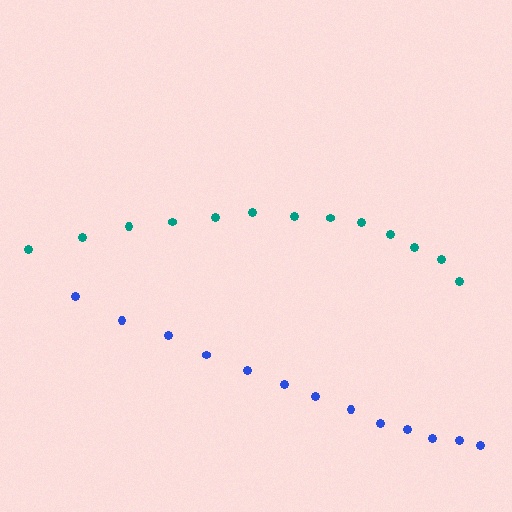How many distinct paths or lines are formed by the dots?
There are 2 distinct paths.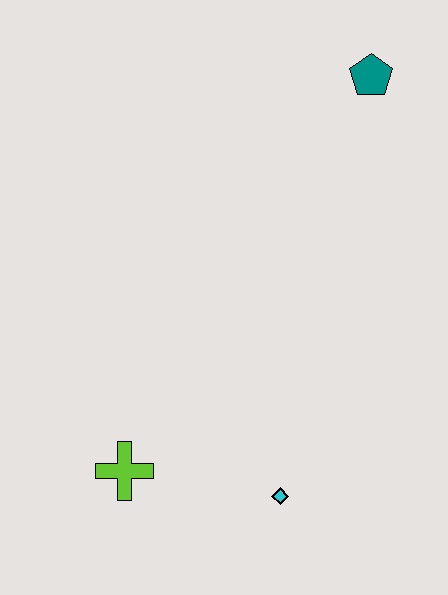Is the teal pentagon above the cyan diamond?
Yes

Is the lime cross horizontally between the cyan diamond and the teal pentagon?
No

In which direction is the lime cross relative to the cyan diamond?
The lime cross is to the left of the cyan diamond.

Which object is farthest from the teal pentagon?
The lime cross is farthest from the teal pentagon.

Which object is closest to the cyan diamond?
The lime cross is closest to the cyan diamond.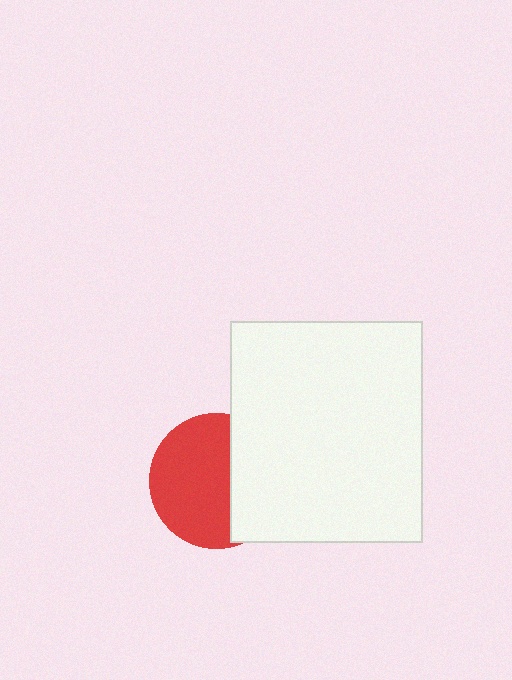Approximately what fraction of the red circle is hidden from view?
Roughly 38% of the red circle is hidden behind the white rectangle.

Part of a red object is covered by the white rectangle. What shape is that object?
It is a circle.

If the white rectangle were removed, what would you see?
You would see the complete red circle.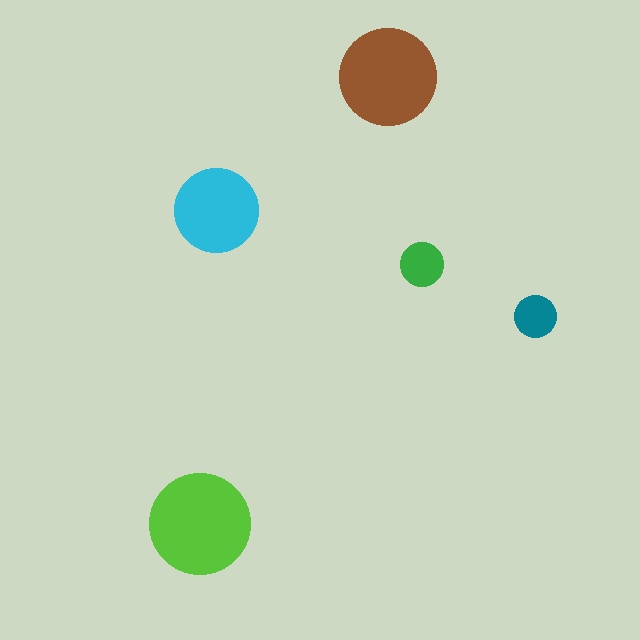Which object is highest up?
The brown circle is topmost.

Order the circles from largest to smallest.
the lime one, the brown one, the cyan one, the green one, the teal one.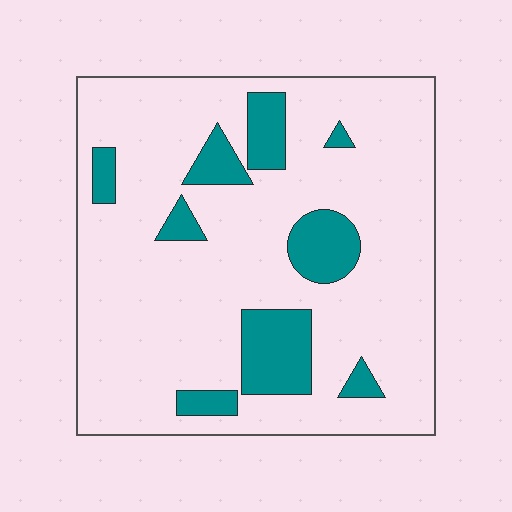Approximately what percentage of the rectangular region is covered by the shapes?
Approximately 15%.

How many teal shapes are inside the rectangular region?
9.